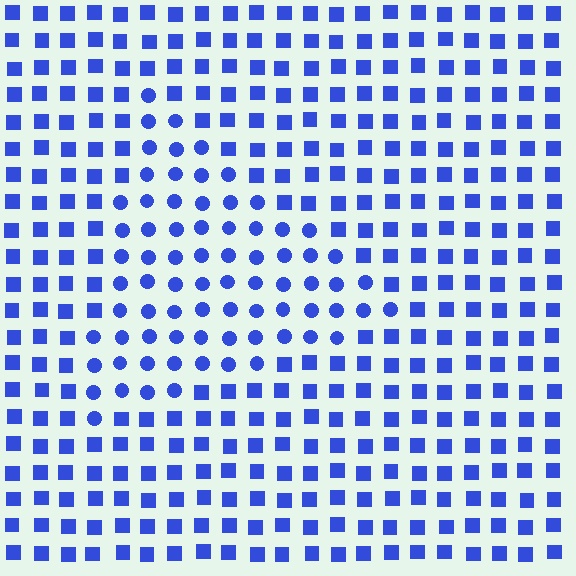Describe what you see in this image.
The image is filled with small blue elements arranged in a uniform grid. A triangle-shaped region contains circles, while the surrounding area contains squares. The boundary is defined purely by the change in element shape.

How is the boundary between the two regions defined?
The boundary is defined by a change in element shape: circles inside vs. squares outside. All elements share the same color and spacing.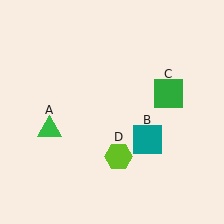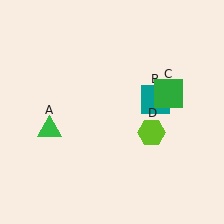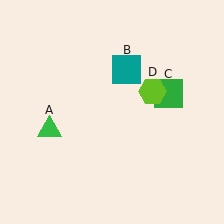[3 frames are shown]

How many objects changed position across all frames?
2 objects changed position: teal square (object B), lime hexagon (object D).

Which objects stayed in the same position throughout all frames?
Green triangle (object A) and green square (object C) remained stationary.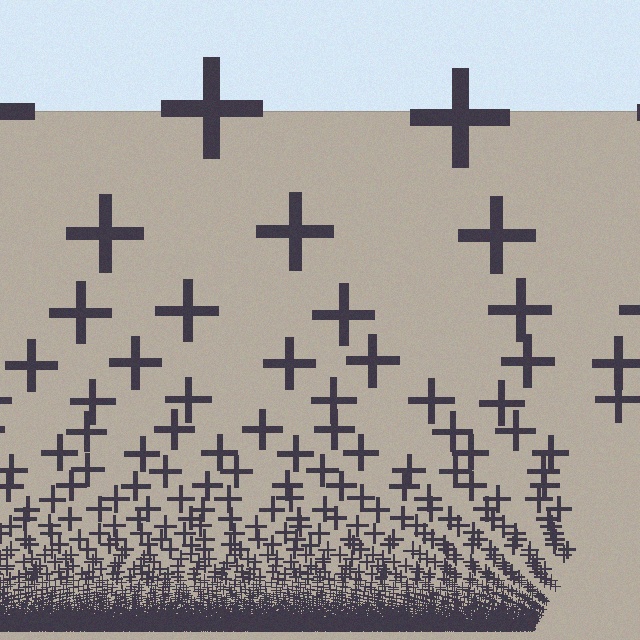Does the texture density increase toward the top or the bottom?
Density increases toward the bottom.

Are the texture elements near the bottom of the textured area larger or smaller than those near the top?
Smaller. The gradient is inverted — elements near the bottom are smaller and denser.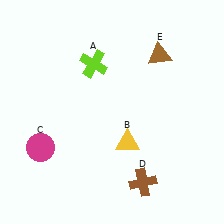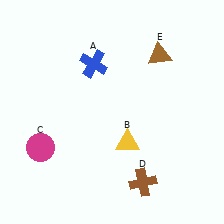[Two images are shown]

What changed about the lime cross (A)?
In Image 1, A is lime. In Image 2, it changed to blue.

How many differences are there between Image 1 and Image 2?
There is 1 difference between the two images.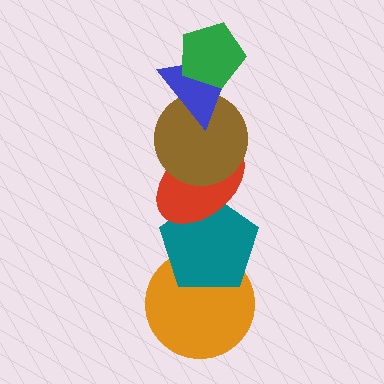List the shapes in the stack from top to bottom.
From top to bottom: the green pentagon, the blue triangle, the brown circle, the red ellipse, the teal pentagon, the orange circle.